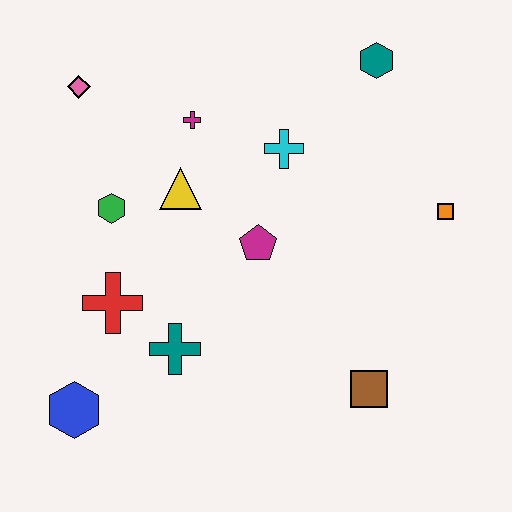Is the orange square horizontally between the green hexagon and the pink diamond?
No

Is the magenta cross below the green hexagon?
No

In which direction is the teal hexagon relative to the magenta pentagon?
The teal hexagon is above the magenta pentagon.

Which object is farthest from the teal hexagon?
The blue hexagon is farthest from the teal hexagon.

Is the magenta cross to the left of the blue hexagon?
No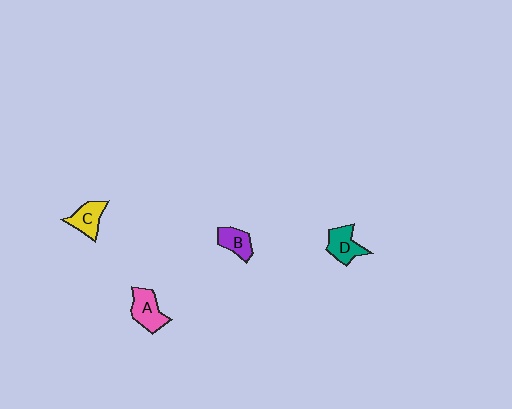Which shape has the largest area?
Shape A (pink).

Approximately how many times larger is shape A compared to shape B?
Approximately 1.3 times.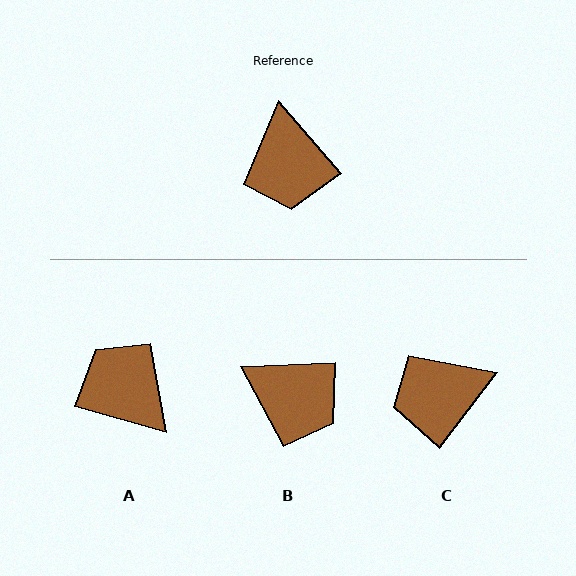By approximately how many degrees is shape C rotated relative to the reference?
Approximately 78 degrees clockwise.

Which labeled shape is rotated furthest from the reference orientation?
A, about 146 degrees away.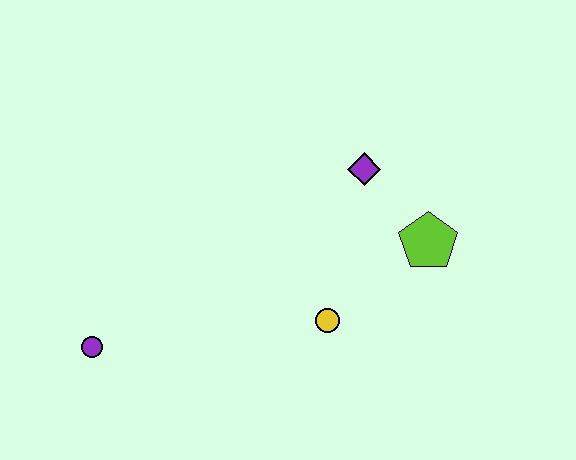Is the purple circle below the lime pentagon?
Yes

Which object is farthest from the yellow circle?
The purple circle is farthest from the yellow circle.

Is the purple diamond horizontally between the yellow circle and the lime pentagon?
Yes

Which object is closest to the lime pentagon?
The purple diamond is closest to the lime pentagon.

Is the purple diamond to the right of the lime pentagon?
No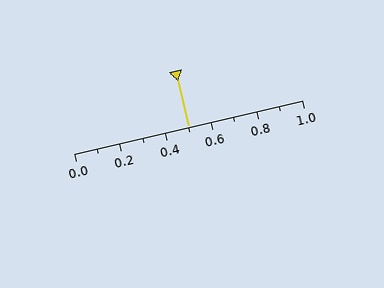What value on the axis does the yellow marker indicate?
The marker indicates approximately 0.5.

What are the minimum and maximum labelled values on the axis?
The axis runs from 0.0 to 1.0.